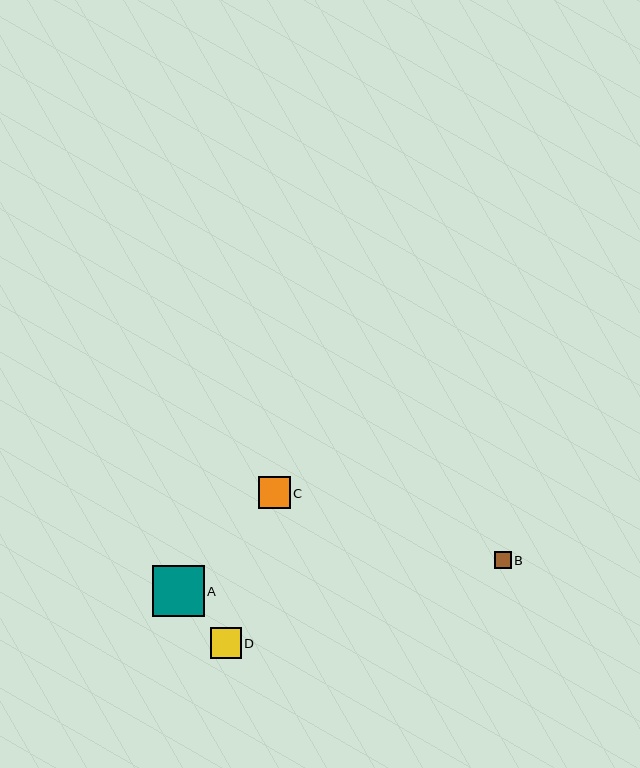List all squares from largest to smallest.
From largest to smallest: A, C, D, B.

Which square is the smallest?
Square B is the smallest with a size of approximately 17 pixels.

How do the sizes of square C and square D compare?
Square C and square D are approximately the same size.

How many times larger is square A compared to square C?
Square A is approximately 1.6 times the size of square C.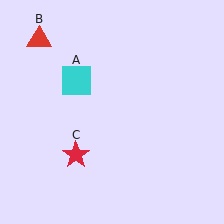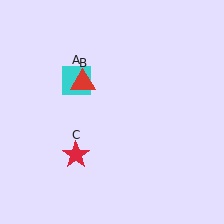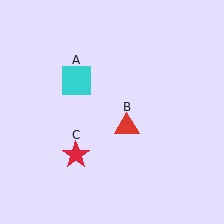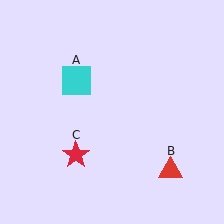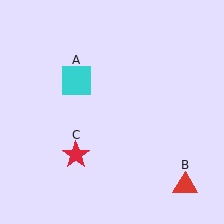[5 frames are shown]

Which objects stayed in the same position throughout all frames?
Cyan square (object A) and red star (object C) remained stationary.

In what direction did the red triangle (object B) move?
The red triangle (object B) moved down and to the right.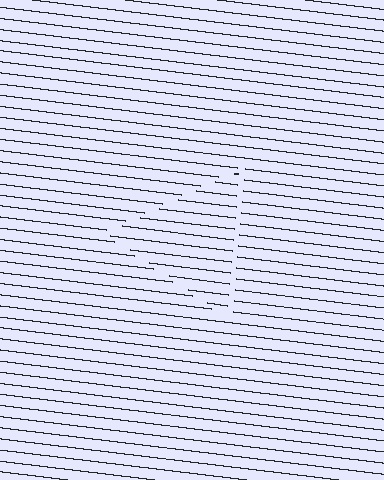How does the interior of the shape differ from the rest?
The interior of the shape contains the same grating, shifted by half a period — the contour is defined by the phase discontinuity where line-ends from the inner and outer gratings abut.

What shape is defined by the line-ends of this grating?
An illusory triangle. The interior of the shape contains the same grating, shifted by half a period — the contour is defined by the phase discontinuity where line-ends from the inner and outer gratings abut.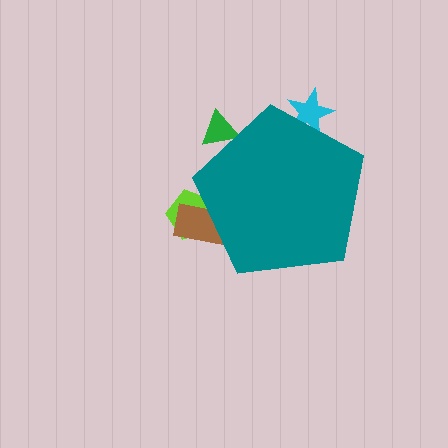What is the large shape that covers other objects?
A teal pentagon.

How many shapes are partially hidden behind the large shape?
4 shapes are partially hidden.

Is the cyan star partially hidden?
Yes, the cyan star is partially hidden behind the teal pentagon.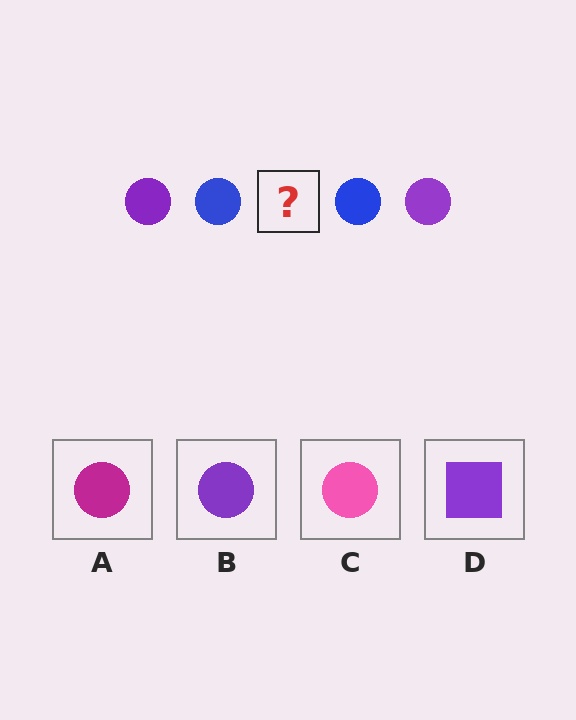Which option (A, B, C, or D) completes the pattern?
B.